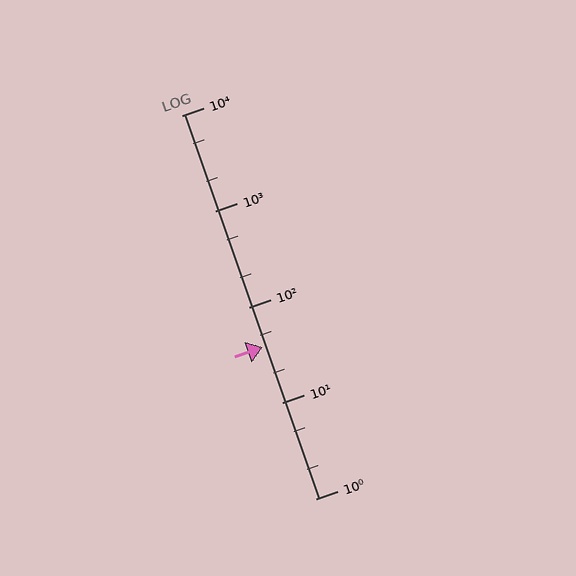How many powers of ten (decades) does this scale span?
The scale spans 4 decades, from 1 to 10000.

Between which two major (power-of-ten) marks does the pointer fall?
The pointer is between 10 and 100.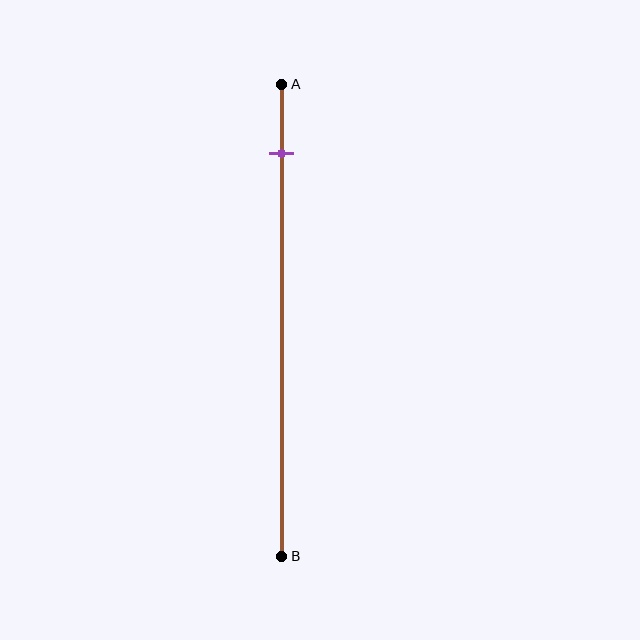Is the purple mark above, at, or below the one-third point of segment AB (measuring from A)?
The purple mark is above the one-third point of segment AB.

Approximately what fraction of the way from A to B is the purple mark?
The purple mark is approximately 15% of the way from A to B.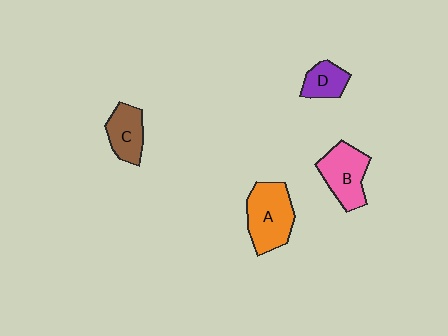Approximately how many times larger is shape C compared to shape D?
Approximately 1.3 times.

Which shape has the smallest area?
Shape D (purple).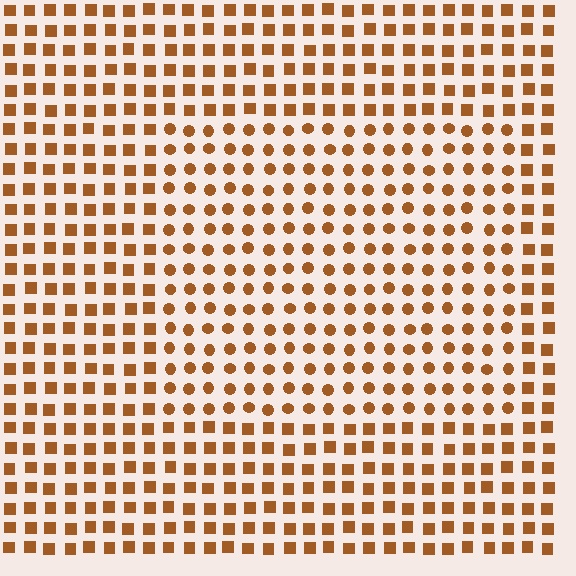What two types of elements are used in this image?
The image uses circles inside the rectangle region and squares outside it.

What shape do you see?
I see a rectangle.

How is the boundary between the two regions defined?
The boundary is defined by a change in element shape: circles inside vs. squares outside. All elements share the same color and spacing.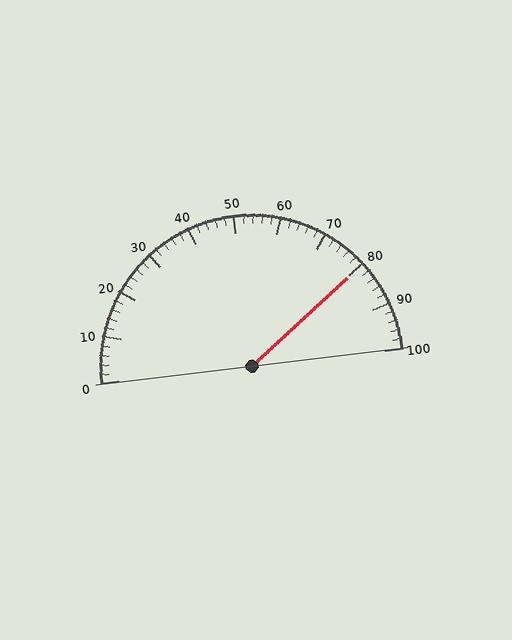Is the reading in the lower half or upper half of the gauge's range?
The reading is in the upper half of the range (0 to 100).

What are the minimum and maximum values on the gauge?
The gauge ranges from 0 to 100.